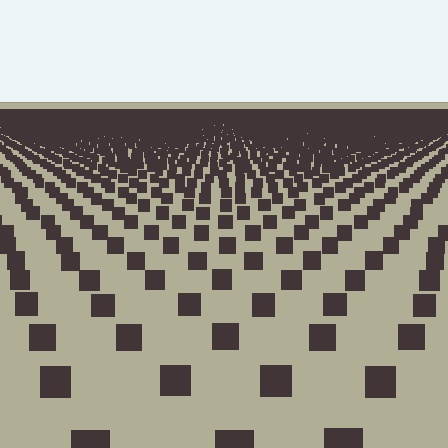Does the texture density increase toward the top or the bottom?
Density increases toward the top.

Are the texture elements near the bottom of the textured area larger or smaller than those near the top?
Larger. Near the bottom, elements are closer to the viewer and appear at a bigger on-screen size.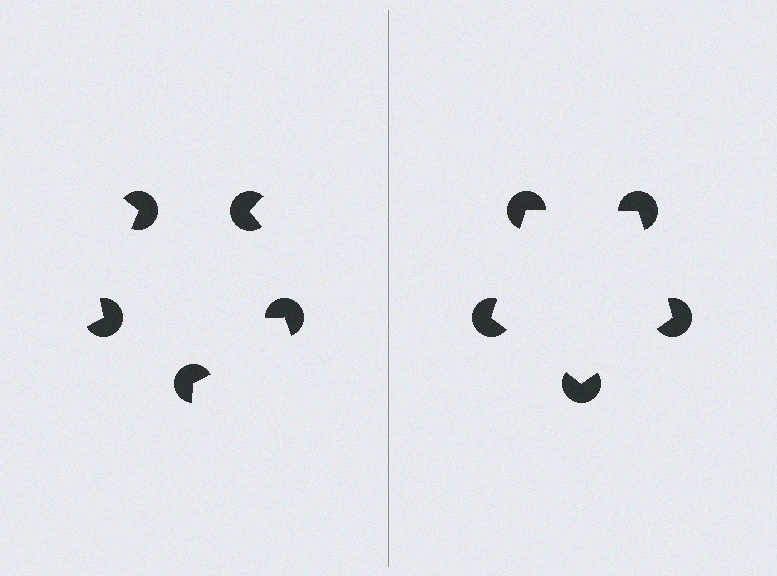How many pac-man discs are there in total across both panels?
10 — 5 on each side.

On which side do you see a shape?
An illusory pentagon appears on the right side. On the left side the wedge cuts are rotated, so no coherent shape forms.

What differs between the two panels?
The pac-man discs are positioned identically on both sides; only the wedge orientations differ. On the right they align to a pentagon; on the left they are misaligned.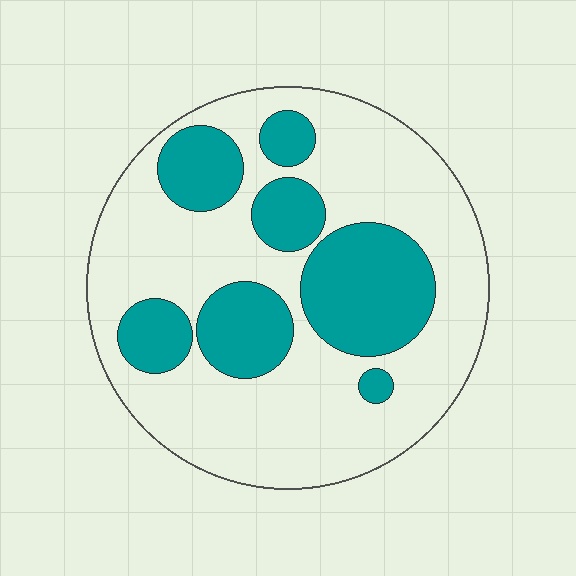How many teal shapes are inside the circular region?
7.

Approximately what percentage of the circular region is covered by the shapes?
Approximately 30%.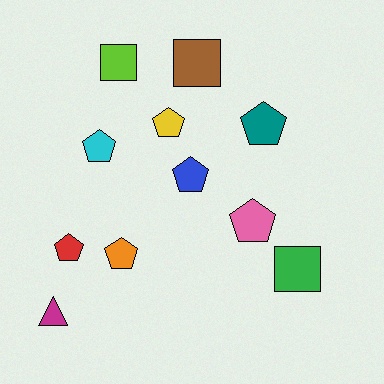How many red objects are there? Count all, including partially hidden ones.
There is 1 red object.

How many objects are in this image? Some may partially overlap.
There are 11 objects.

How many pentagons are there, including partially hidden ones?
There are 7 pentagons.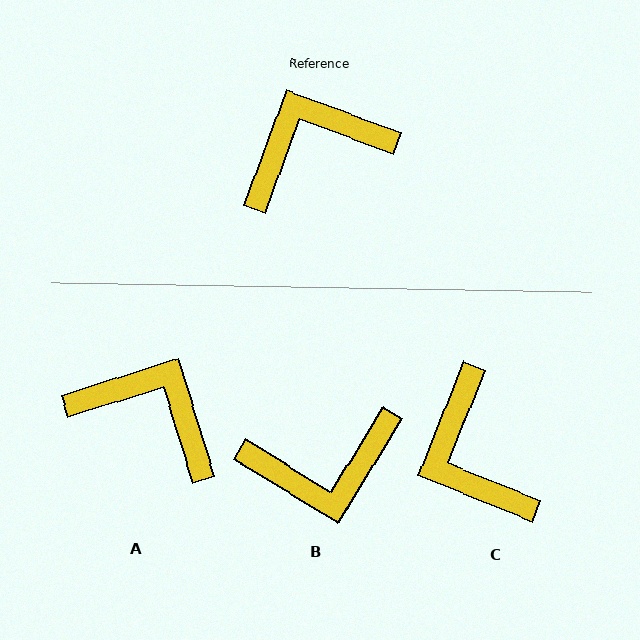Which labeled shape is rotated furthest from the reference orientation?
B, about 169 degrees away.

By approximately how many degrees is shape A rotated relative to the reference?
Approximately 52 degrees clockwise.